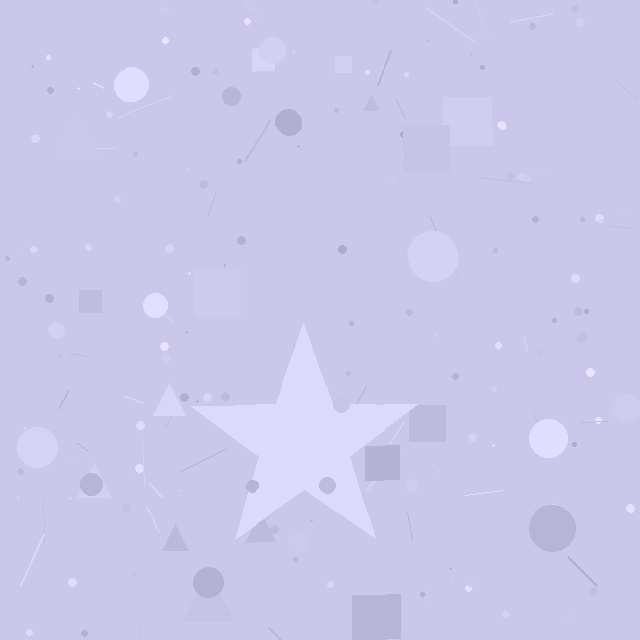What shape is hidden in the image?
A star is hidden in the image.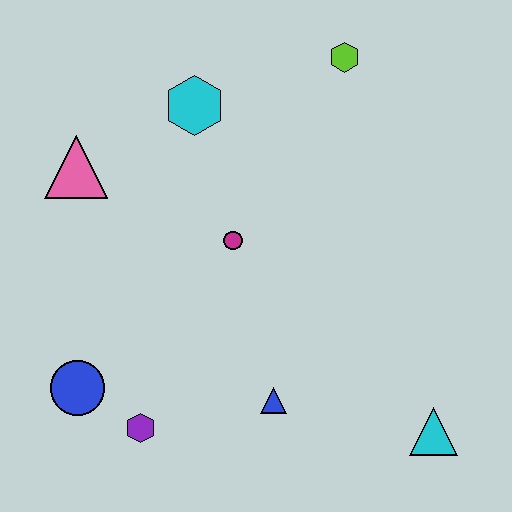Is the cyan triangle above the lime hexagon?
No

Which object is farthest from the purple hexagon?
The lime hexagon is farthest from the purple hexagon.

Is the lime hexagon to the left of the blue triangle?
No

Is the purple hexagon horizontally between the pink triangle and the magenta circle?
Yes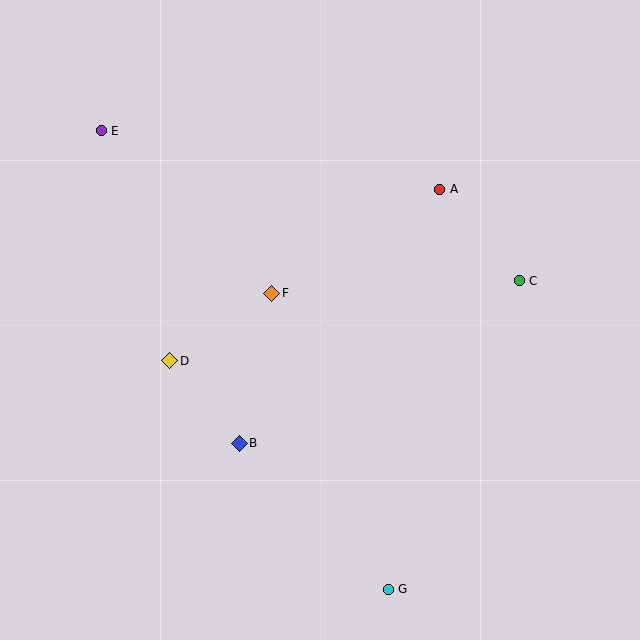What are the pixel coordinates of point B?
Point B is at (239, 443).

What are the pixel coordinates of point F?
Point F is at (272, 293).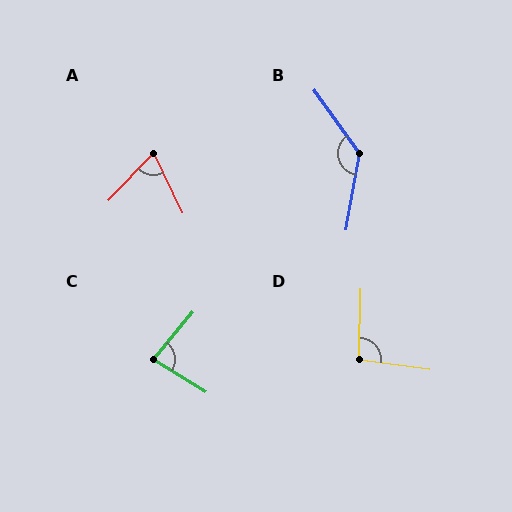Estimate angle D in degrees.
Approximately 97 degrees.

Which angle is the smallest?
A, at approximately 69 degrees.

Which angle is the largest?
B, at approximately 135 degrees.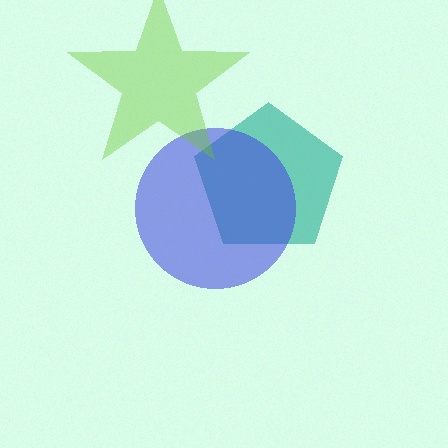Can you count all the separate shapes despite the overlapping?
Yes, there are 3 separate shapes.